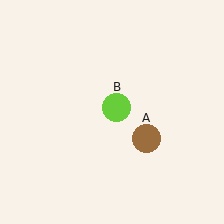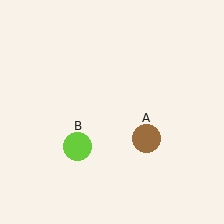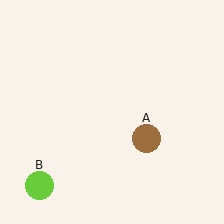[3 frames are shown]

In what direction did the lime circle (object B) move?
The lime circle (object B) moved down and to the left.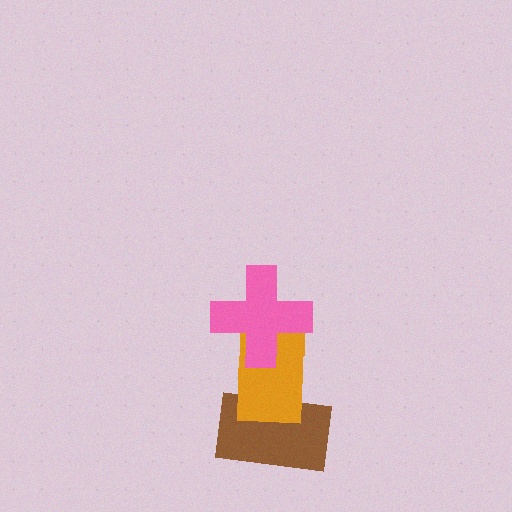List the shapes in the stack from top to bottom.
From top to bottom: the pink cross, the orange rectangle, the brown rectangle.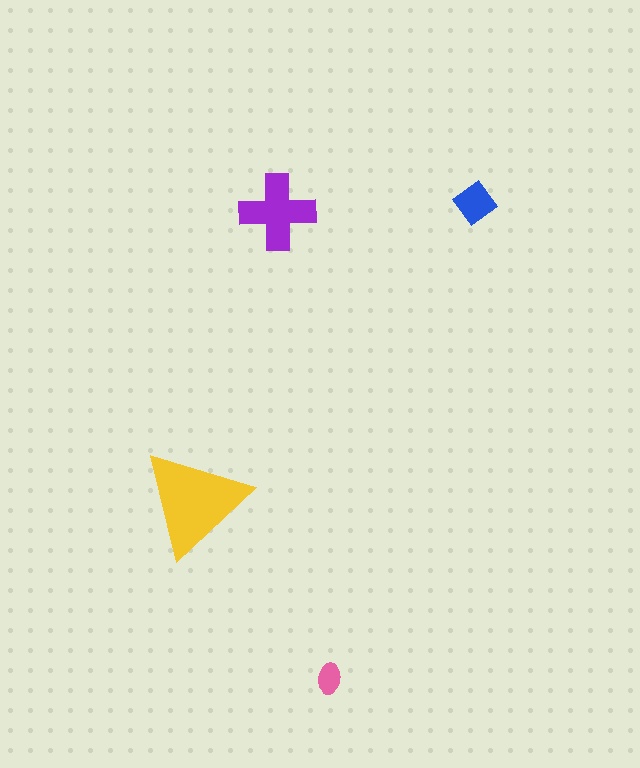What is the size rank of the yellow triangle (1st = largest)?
1st.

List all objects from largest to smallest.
The yellow triangle, the purple cross, the blue diamond, the pink ellipse.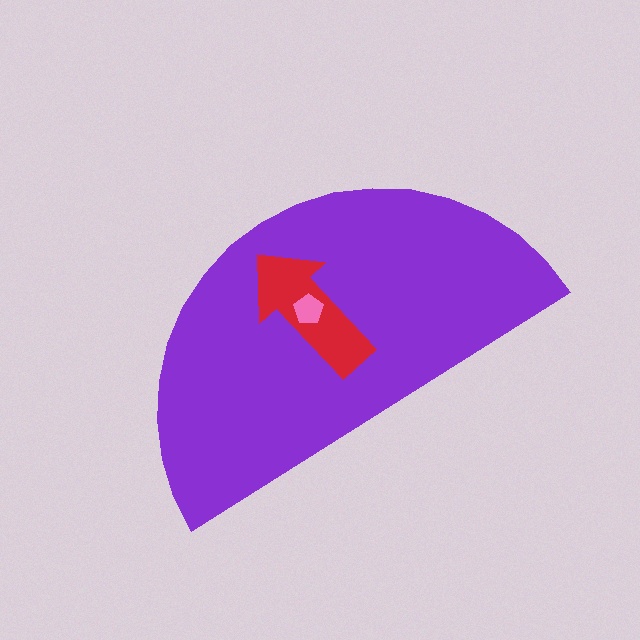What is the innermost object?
The pink pentagon.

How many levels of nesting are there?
3.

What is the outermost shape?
The purple semicircle.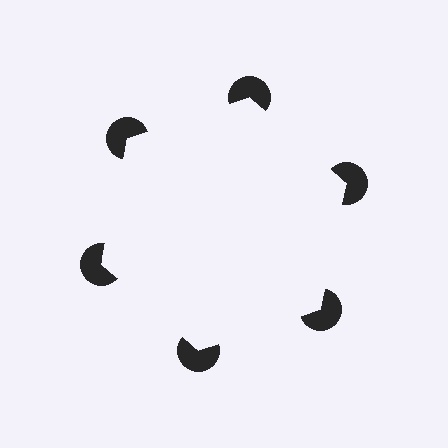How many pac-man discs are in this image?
There are 6 — one at each vertex of the illusory hexagon.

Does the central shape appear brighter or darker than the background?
It typically appears slightly brighter than the background, even though no actual brightness change is drawn.